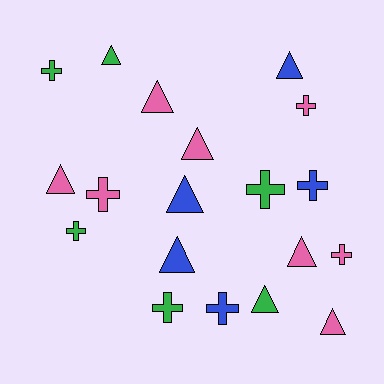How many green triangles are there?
There are 2 green triangles.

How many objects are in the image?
There are 19 objects.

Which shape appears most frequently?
Triangle, with 10 objects.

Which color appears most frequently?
Pink, with 8 objects.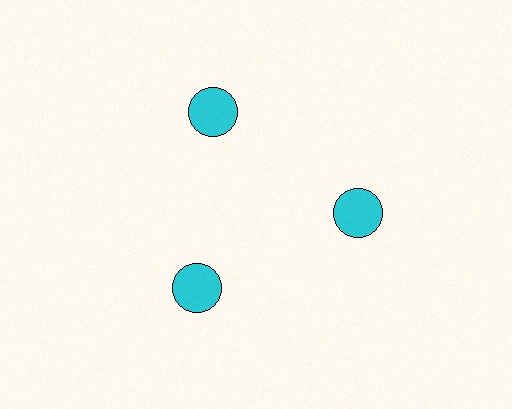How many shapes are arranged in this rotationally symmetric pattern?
There are 3 shapes, arranged in 3 groups of 1.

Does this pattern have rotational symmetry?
Yes, this pattern has 3-fold rotational symmetry. It looks the same after rotating 120 degrees around the center.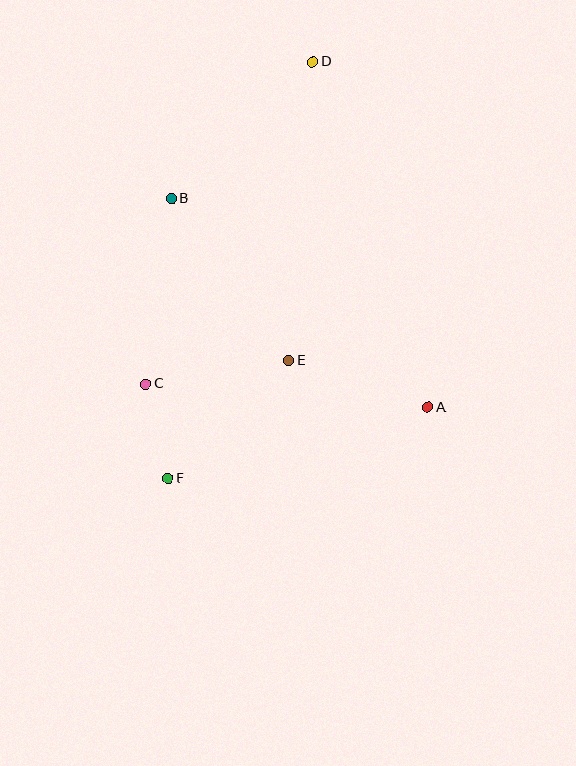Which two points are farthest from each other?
Points D and F are farthest from each other.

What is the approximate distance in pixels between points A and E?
The distance between A and E is approximately 147 pixels.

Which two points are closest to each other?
Points C and F are closest to each other.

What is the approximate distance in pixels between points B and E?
The distance between B and E is approximately 200 pixels.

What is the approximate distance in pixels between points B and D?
The distance between B and D is approximately 196 pixels.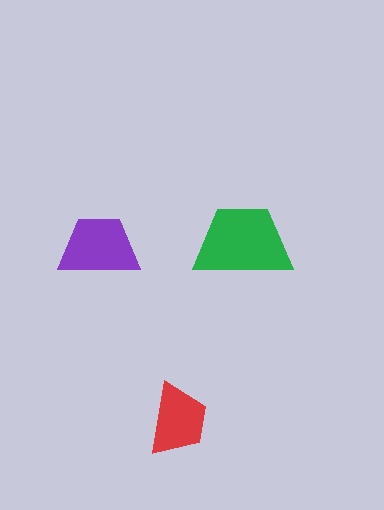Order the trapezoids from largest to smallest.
the green one, the purple one, the red one.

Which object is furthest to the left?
The purple trapezoid is leftmost.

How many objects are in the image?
There are 3 objects in the image.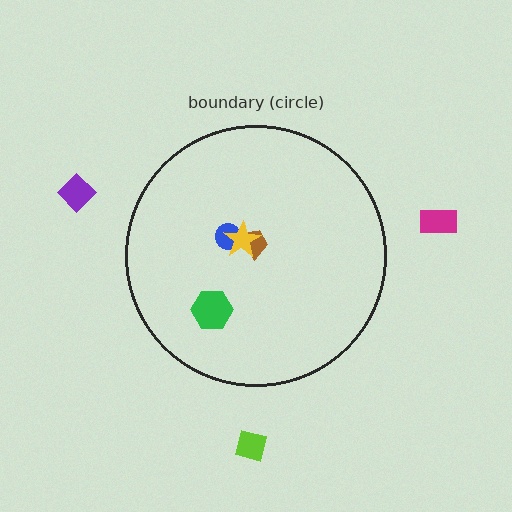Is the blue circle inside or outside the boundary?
Inside.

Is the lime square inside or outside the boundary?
Outside.